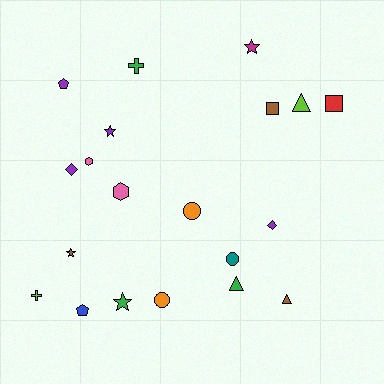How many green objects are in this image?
There are 3 green objects.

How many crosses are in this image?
There are 2 crosses.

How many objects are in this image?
There are 20 objects.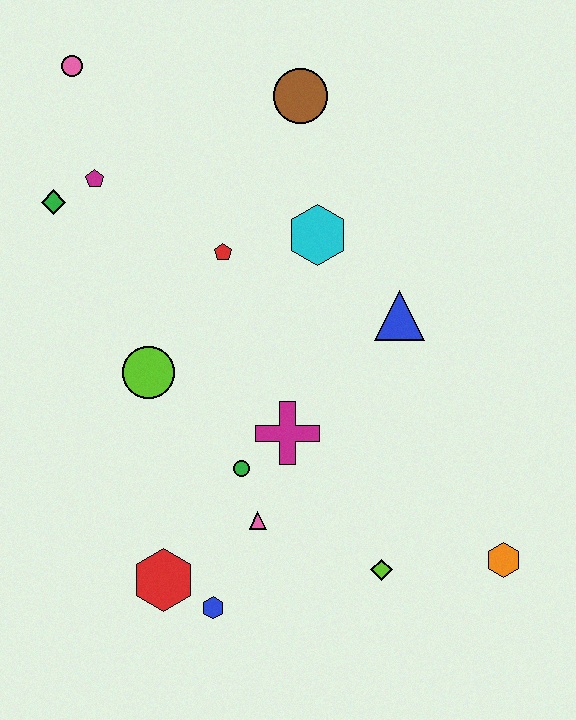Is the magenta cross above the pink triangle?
Yes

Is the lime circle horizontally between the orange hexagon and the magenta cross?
No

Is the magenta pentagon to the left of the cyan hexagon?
Yes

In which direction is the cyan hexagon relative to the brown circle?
The cyan hexagon is below the brown circle.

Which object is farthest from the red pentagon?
The orange hexagon is farthest from the red pentagon.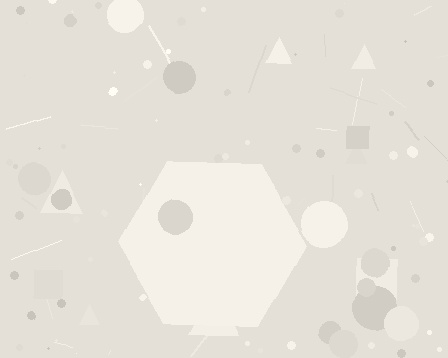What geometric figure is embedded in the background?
A hexagon is embedded in the background.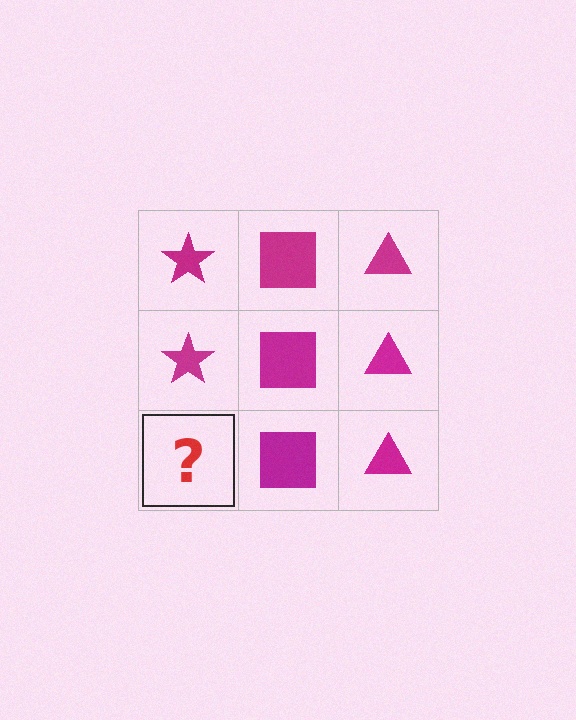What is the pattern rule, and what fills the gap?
The rule is that each column has a consistent shape. The gap should be filled with a magenta star.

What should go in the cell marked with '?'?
The missing cell should contain a magenta star.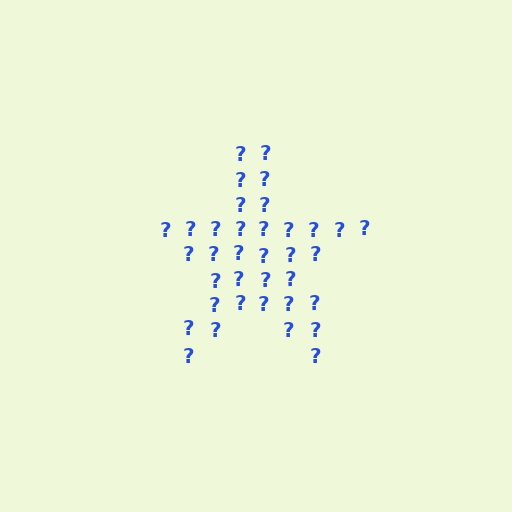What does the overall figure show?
The overall figure shows a star.